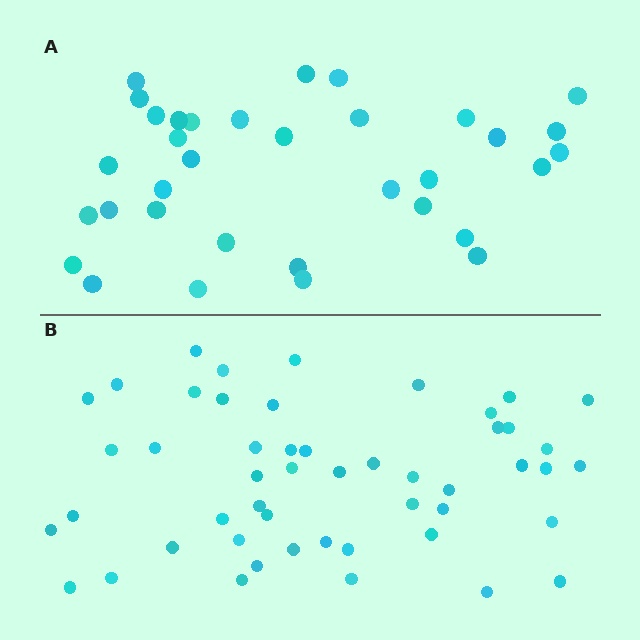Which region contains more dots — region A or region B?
Region B (the bottom region) has more dots.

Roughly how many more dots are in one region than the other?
Region B has approximately 15 more dots than region A.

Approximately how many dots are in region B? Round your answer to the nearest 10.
About 50 dots.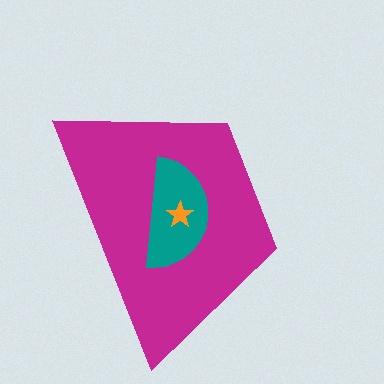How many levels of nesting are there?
3.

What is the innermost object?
The orange star.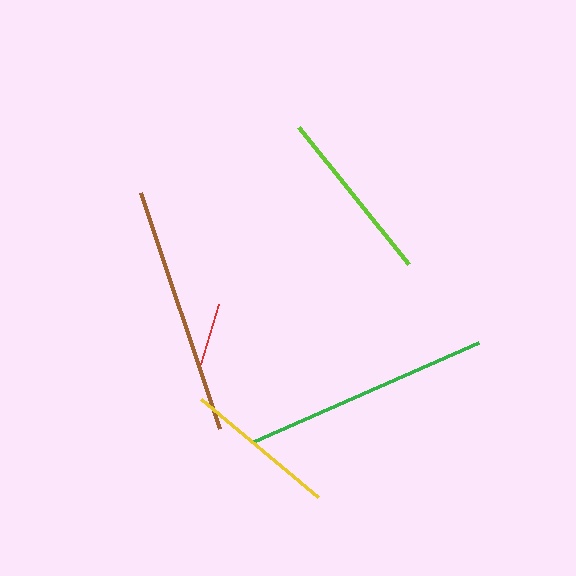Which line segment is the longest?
The brown line is the longest at approximately 249 pixels.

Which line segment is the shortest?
The red line is the shortest at approximately 62 pixels.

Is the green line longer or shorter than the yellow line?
The green line is longer than the yellow line.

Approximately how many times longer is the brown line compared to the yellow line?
The brown line is approximately 1.6 times the length of the yellow line.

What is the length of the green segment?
The green segment is approximately 245 pixels long.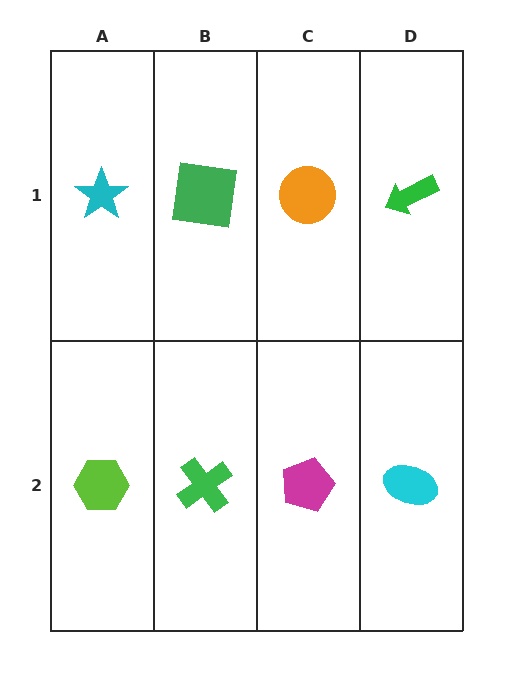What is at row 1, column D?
A green arrow.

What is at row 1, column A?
A cyan star.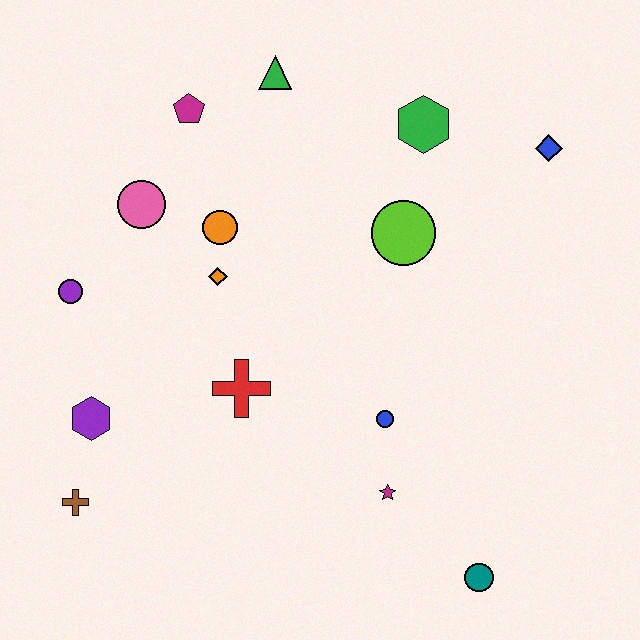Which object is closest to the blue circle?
The magenta star is closest to the blue circle.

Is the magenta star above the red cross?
No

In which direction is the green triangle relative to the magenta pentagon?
The green triangle is to the right of the magenta pentagon.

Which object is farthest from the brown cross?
The blue diamond is farthest from the brown cross.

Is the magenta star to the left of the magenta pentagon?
No